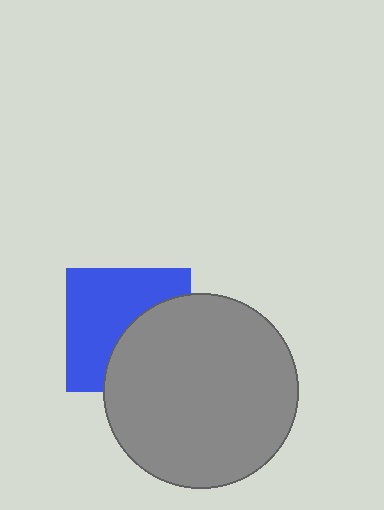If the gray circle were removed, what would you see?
You would see the complete blue square.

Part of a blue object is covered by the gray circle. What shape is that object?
It is a square.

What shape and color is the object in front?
The object in front is a gray circle.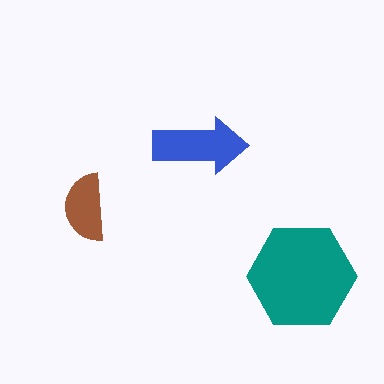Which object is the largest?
The teal hexagon.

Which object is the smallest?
The brown semicircle.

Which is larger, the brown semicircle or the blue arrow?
The blue arrow.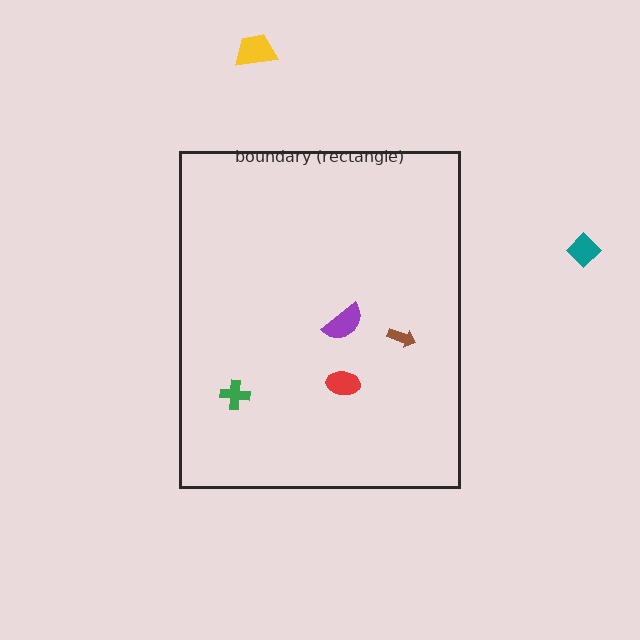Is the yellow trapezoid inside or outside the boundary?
Outside.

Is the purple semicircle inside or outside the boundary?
Inside.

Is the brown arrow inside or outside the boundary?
Inside.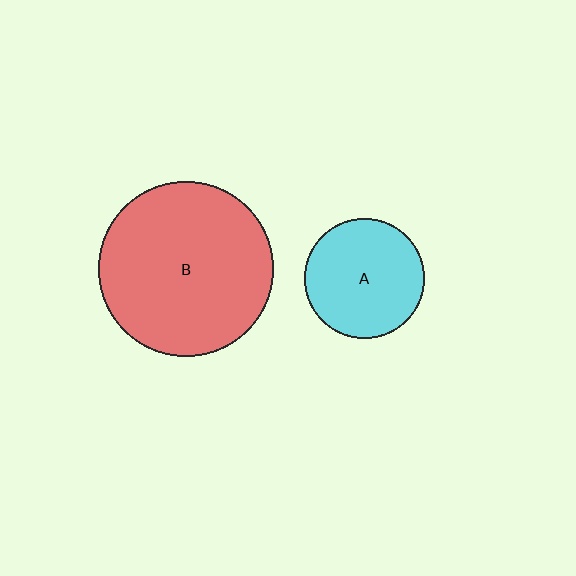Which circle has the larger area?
Circle B (red).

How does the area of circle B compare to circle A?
Approximately 2.1 times.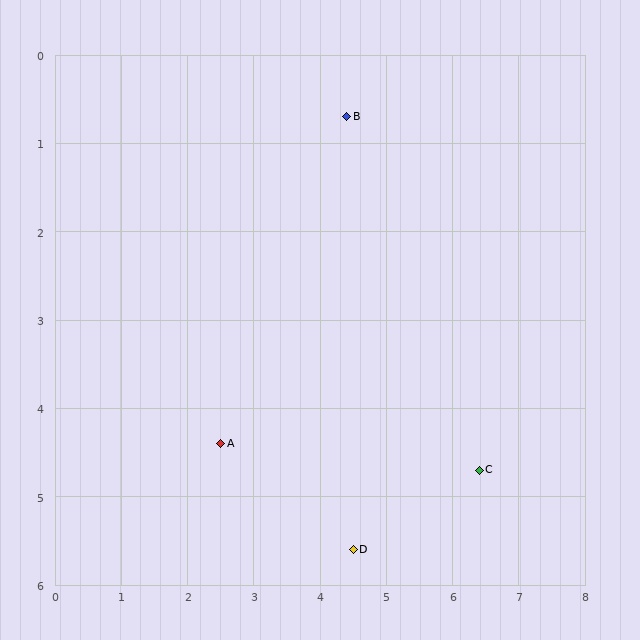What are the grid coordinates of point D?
Point D is at approximately (4.5, 5.6).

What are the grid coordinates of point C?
Point C is at approximately (6.4, 4.7).